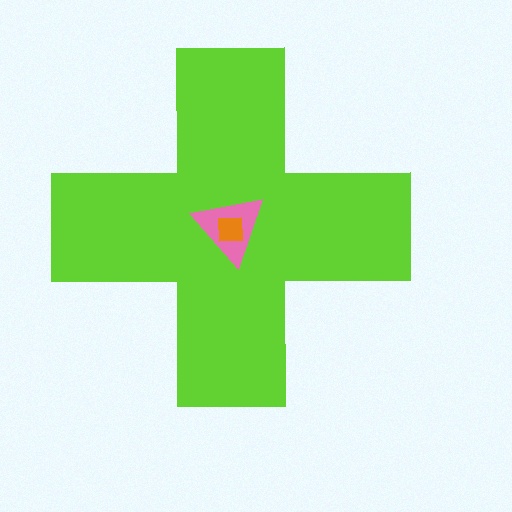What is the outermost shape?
The lime cross.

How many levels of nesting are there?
3.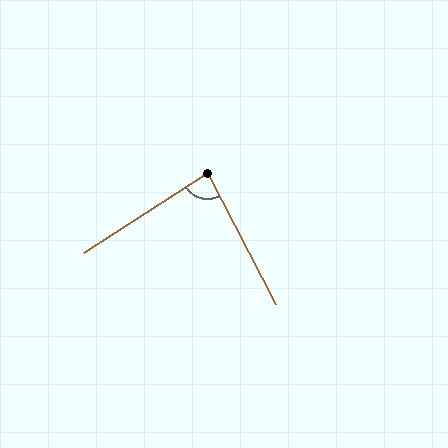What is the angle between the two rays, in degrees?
Approximately 84 degrees.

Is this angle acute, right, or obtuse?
It is acute.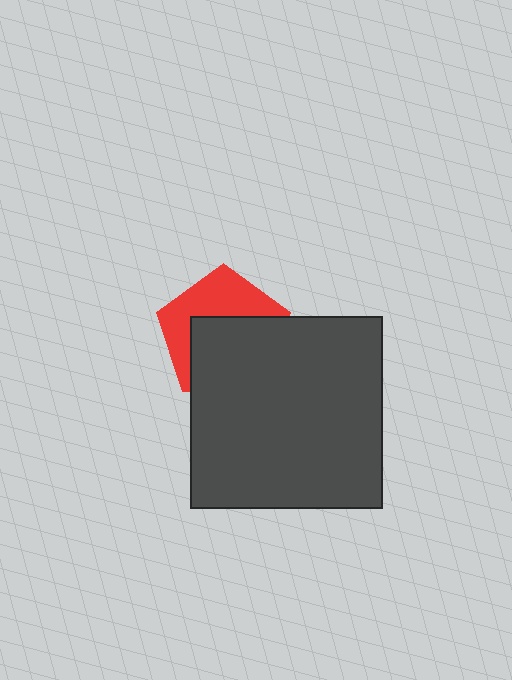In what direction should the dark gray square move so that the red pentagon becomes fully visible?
The dark gray square should move down. That is the shortest direction to clear the overlap and leave the red pentagon fully visible.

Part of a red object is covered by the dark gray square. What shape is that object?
It is a pentagon.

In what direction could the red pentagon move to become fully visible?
The red pentagon could move up. That would shift it out from behind the dark gray square entirely.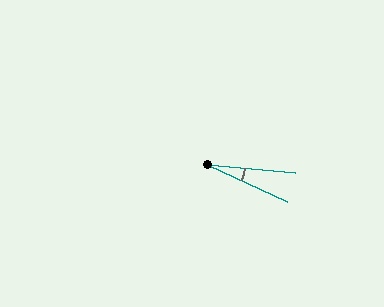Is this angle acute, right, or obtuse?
It is acute.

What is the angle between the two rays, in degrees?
Approximately 19 degrees.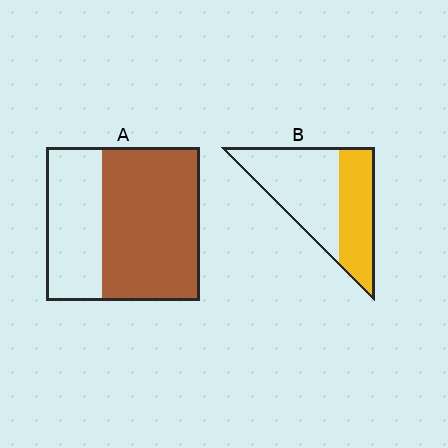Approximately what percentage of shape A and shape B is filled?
A is approximately 65% and B is approximately 40%.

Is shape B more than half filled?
No.